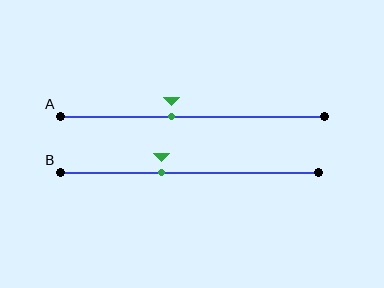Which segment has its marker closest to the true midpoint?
Segment A has its marker closest to the true midpoint.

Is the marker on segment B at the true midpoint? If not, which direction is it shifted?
No, the marker on segment B is shifted to the left by about 11% of the segment length.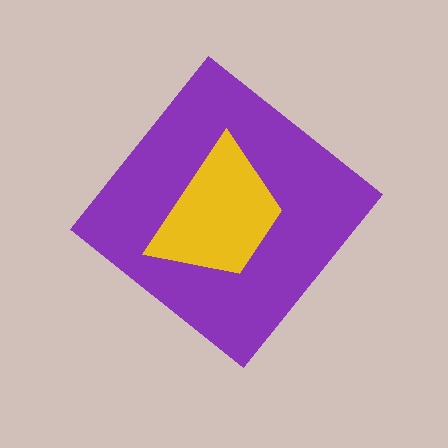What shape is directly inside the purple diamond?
The yellow trapezoid.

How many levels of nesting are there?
2.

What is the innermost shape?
The yellow trapezoid.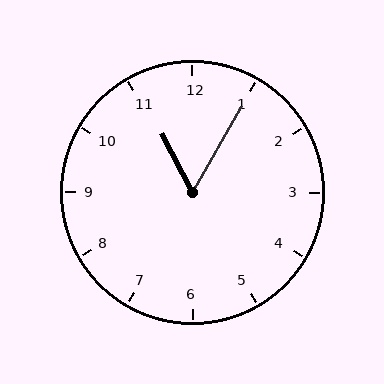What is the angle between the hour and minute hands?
Approximately 58 degrees.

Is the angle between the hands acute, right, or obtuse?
It is acute.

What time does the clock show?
11:05.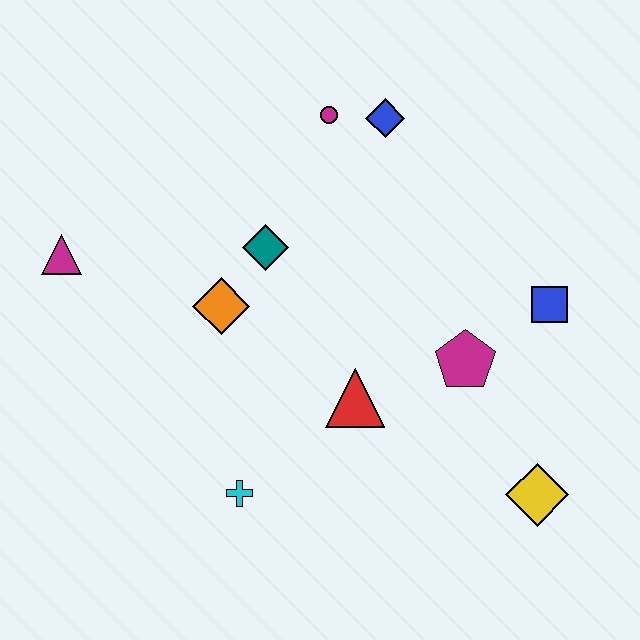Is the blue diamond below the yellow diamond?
No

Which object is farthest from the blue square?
The magenta triangle is farthest from the blue square.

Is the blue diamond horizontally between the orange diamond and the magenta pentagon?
Yes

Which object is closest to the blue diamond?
The magenta circle is closest to the blue diamond.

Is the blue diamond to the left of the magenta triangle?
No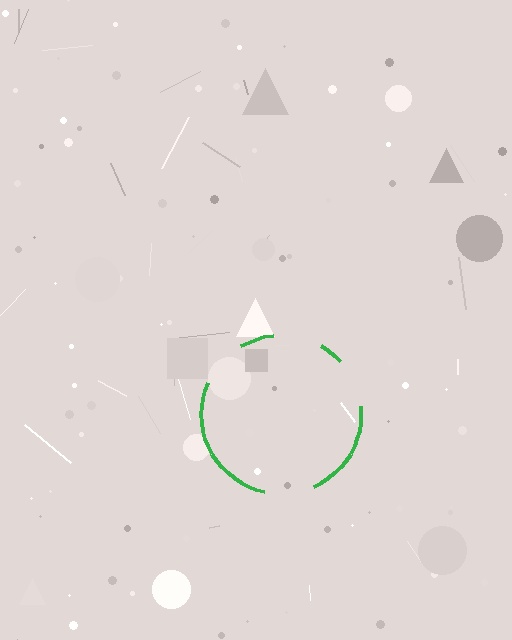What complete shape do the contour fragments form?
The contour fragments form a circle.